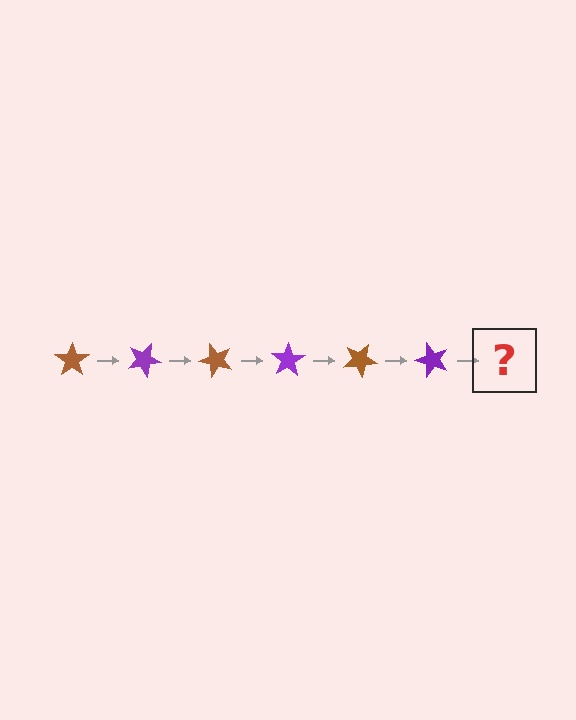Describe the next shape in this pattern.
It should be a brown star, rotated 150 degrees from the start.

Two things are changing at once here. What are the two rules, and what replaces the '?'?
The two rules are that it rotates 25 degrees each step and the color cycles through brown and purple. The '?' should be a brown star, rotated 150 degrees from the start.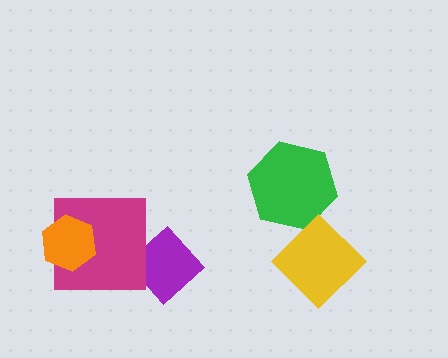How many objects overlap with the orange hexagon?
1 object overlaps with the orange hexagon.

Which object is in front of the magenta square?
The orange hexagon is in front of the magenta square.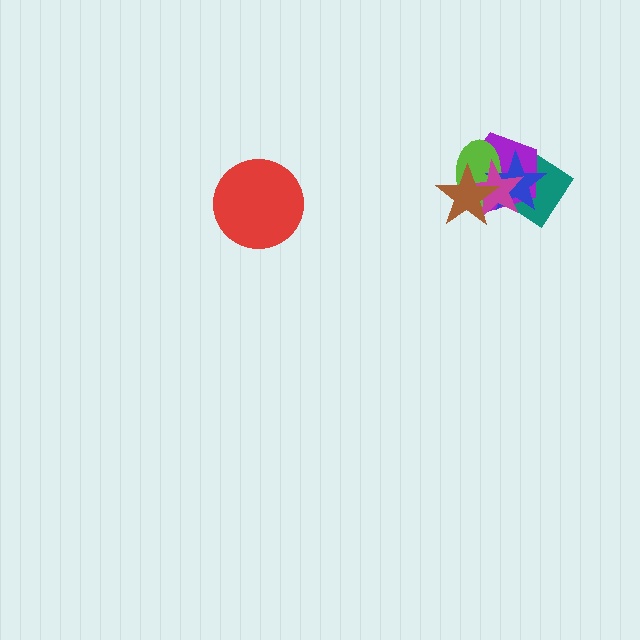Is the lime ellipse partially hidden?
Yes, it is partially covered by another shape.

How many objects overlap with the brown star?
5 objects overlap with the brown star.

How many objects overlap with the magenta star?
5 objects overlap with the magenta star.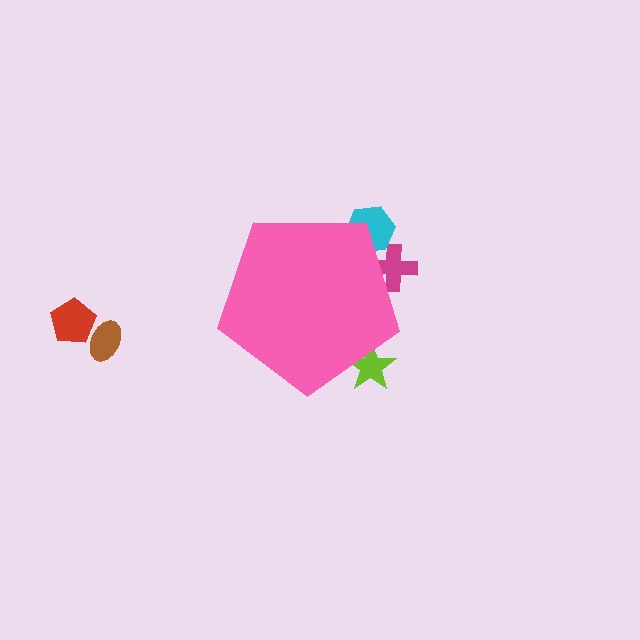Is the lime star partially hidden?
Yes, the lime star is partially hidden behind the pink pentagon.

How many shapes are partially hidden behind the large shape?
3 shapes are partially hidden.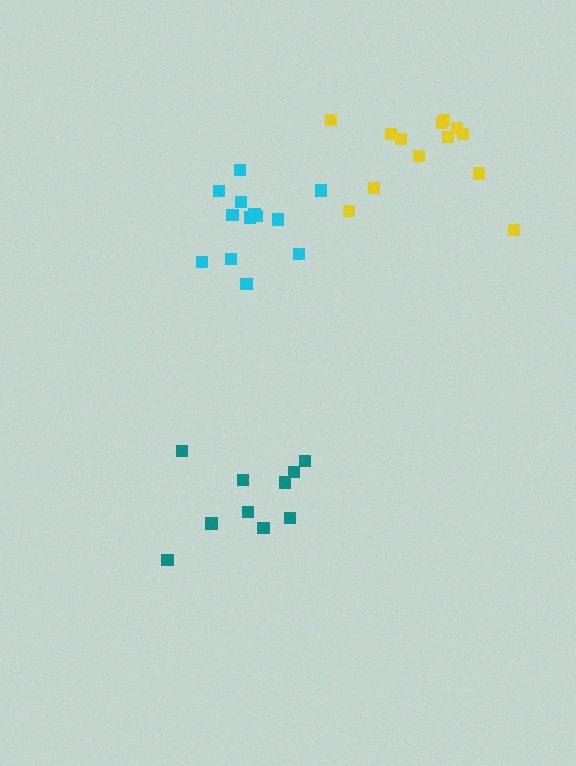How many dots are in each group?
Group 1: 10 dots, Group 2: 13 dots, Group 3: 13 dots (36 total).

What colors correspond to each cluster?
The clusters are colored: teal, yellow, cyan.